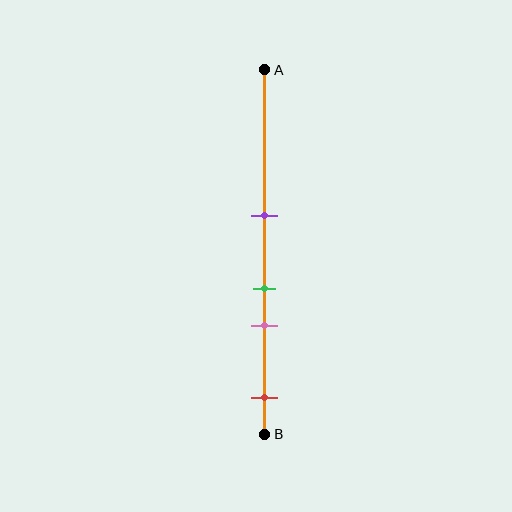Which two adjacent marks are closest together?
The green and pink marks are the closest adjacent pair.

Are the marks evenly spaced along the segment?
No, the marks are not evenly spaced.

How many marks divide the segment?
There are 4 marks dividing the segment.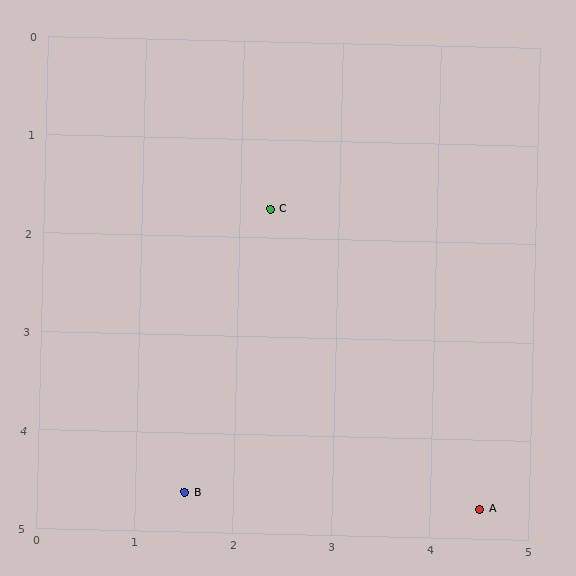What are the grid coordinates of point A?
Point A is at approximately (4.5, 4.7).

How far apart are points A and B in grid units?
Points A and B are about 3.0 grid units apart.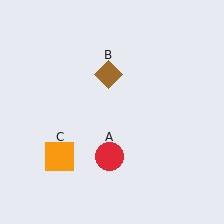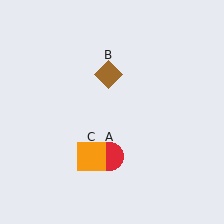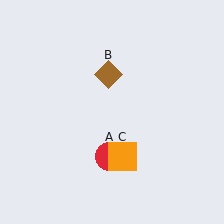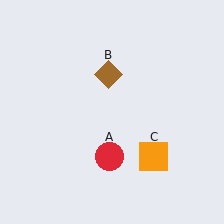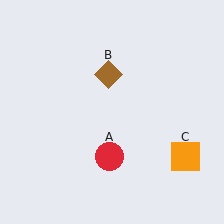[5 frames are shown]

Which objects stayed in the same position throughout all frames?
Red circle (object A) and brown diamond (object B) remained stationary.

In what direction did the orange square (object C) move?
The orange square (object C) moved right.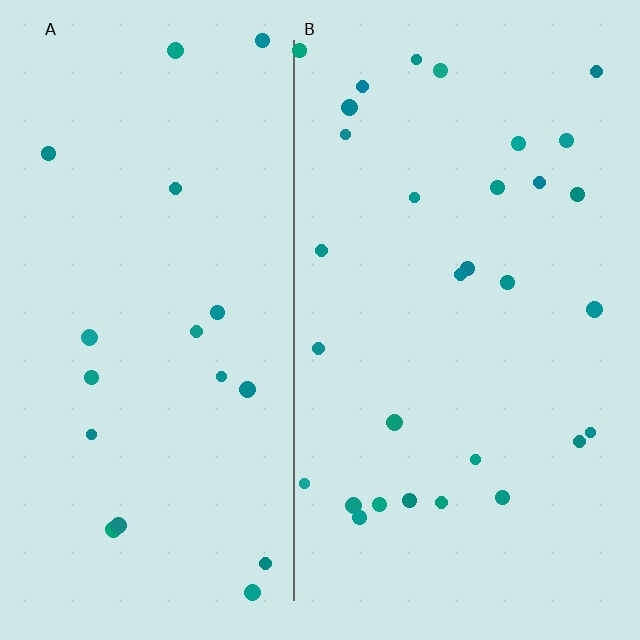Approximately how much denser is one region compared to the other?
Approximately 1.7× — region B over region A.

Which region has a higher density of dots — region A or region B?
B (the right).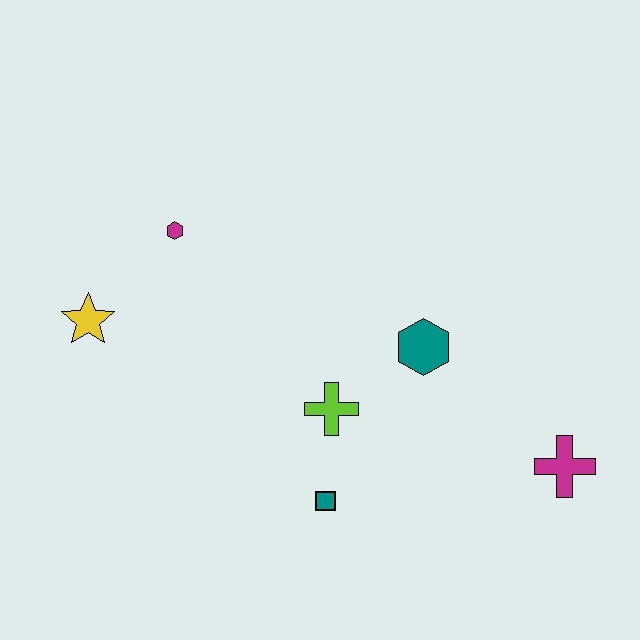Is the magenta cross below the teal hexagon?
Yes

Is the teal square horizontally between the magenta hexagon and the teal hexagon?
Yes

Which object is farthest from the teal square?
The magenta hexagon is farthest from the teal square.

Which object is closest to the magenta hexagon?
The yellow star is closest to the magenta hexagon.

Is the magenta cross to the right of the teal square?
Yes